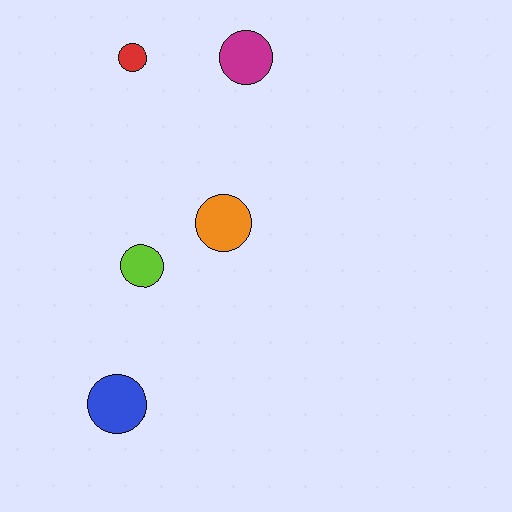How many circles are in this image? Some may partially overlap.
There are 5 circles.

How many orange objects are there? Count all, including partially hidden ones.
There is 1 orange object.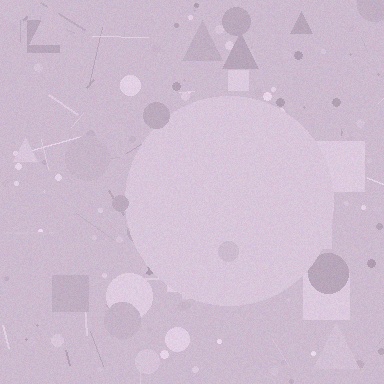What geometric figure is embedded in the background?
A circle is embedded in the background.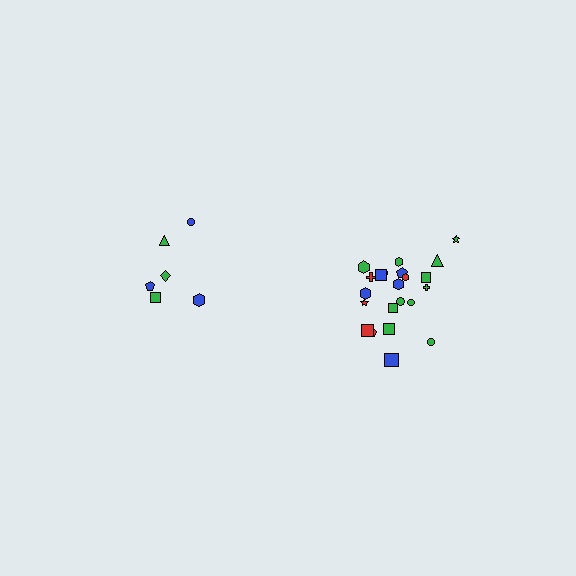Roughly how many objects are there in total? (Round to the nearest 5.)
Roughly 30 objects in total.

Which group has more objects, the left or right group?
The right group.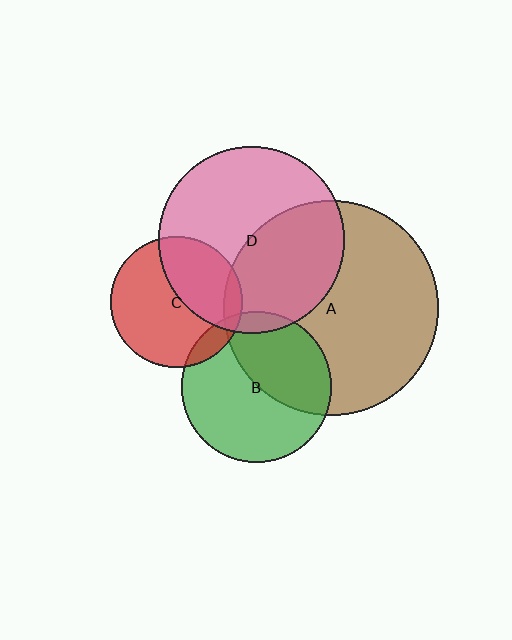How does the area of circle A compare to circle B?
Approximately 2.0 times.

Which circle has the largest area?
Circle A (brown).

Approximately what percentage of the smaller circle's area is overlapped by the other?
Approximately 10%.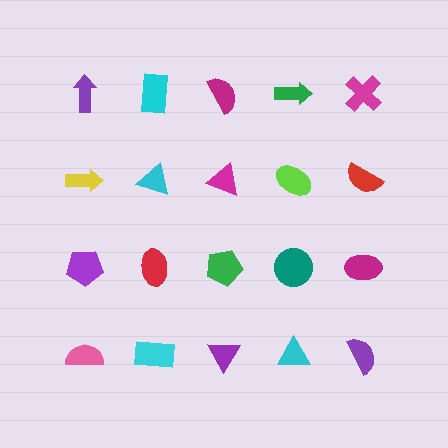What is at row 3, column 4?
A teal circle.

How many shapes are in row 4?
5 shapes.